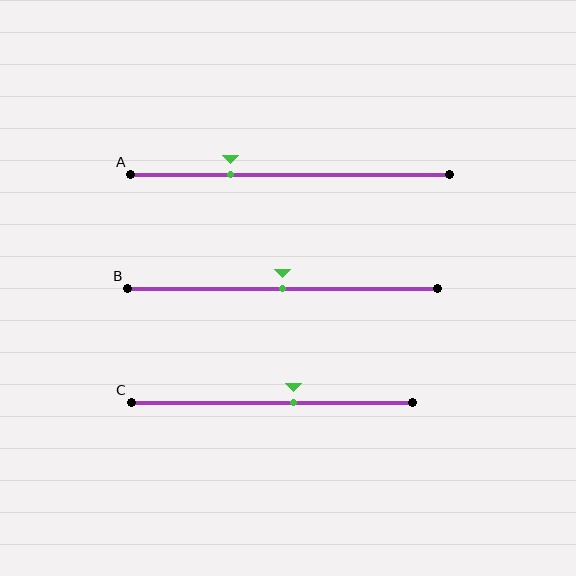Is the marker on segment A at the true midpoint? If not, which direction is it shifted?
No, the marker on segment A is shifted to the left by about 19% of the segment length.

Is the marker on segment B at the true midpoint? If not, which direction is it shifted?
Yes, the marker on segment B is at the true midpoint.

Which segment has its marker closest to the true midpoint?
Segment B has its marker closest to the true midpoint.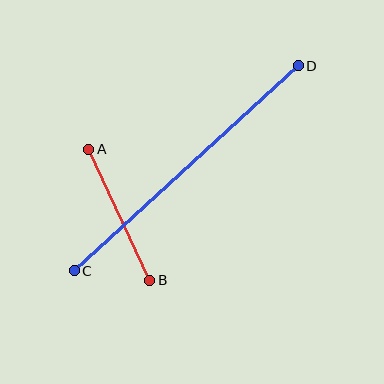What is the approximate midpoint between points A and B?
The midpoint is at approximately (119, 215) pixels.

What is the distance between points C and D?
The distance is approximately 304 pixels.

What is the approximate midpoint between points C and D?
The midpoint is at approximately (186, 168) pixels.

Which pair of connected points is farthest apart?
Points C and D are farthest apart.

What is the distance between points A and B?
The distance is approximately 145 pixels.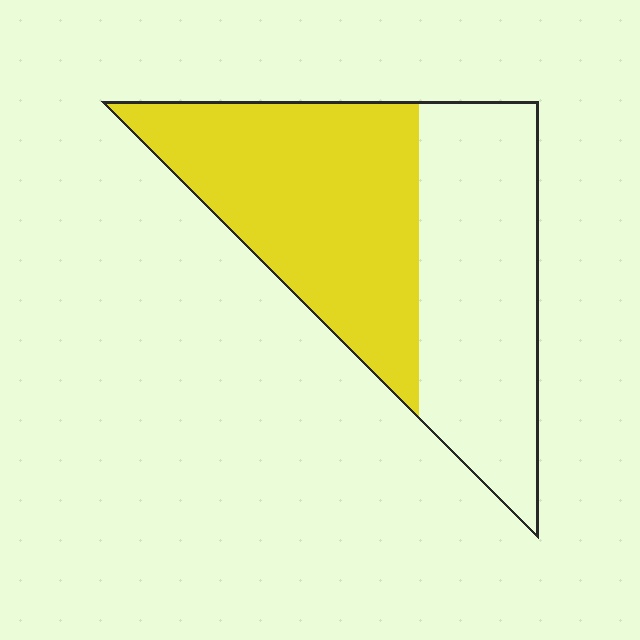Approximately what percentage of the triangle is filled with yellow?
Approximately 55%.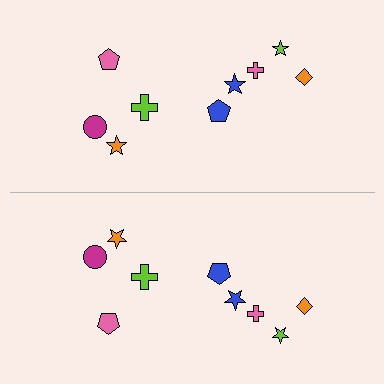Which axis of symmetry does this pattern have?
The pattern has a horizontal axis of symmetry running through the center of the image.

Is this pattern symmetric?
Yes, this pattern has bilateral (reflection) symmetry.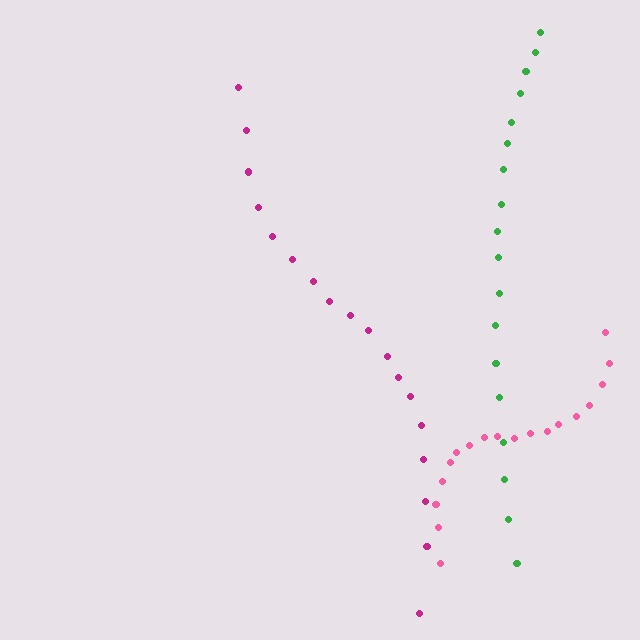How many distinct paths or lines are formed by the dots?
There are 3 distinct paths.